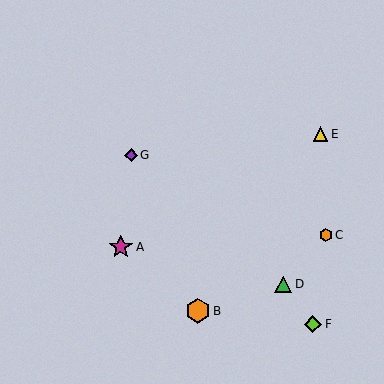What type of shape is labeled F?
Shape F is a lime diamond.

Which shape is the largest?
The orange hexagon (labeled B) is the largest.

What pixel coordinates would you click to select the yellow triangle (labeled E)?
Click at (321, 134) to select the yellow triangle E.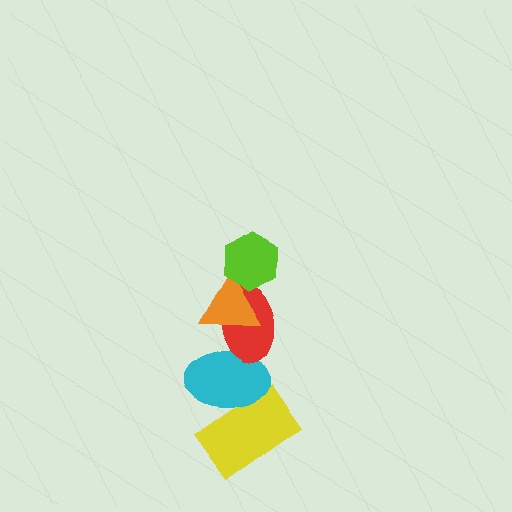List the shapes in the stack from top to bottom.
From top to bottom: the lime hexagon, the orange triangle, the red ellipse, the cyan ellipse, the yellow rectangle.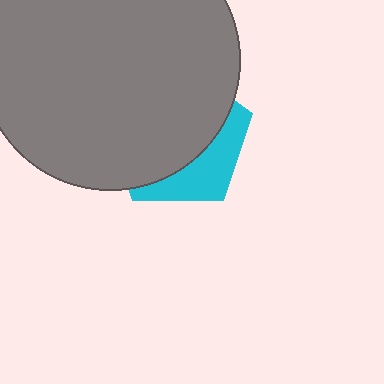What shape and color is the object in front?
The object in front is a gray circle.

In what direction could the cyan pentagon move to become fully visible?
The cyan pentagon could move toward the lower-right. That would shift it out from behind the gray circle entirely.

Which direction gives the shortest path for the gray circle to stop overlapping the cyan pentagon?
Moving toward the upper-left gives the shortest separation.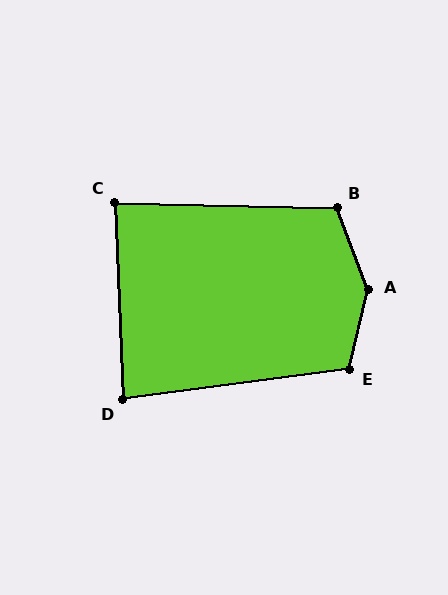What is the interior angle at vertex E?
Approximately 111 degrees (obtuse).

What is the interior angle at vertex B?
Approximately 112 degrees (obtuse).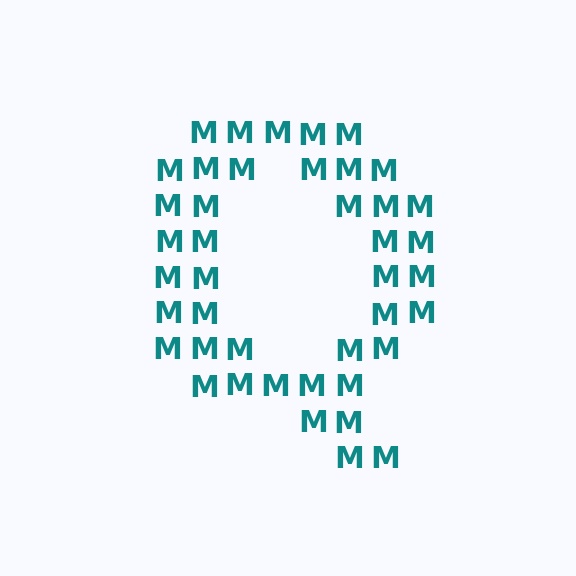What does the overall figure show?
The overall figure shows the letter Q.